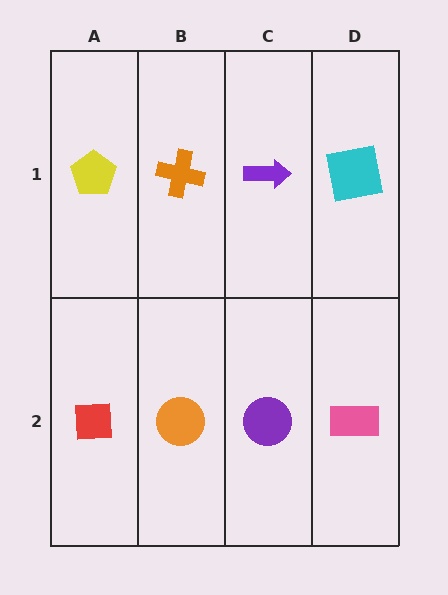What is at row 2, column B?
An orange circle.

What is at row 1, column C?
A purple arrow.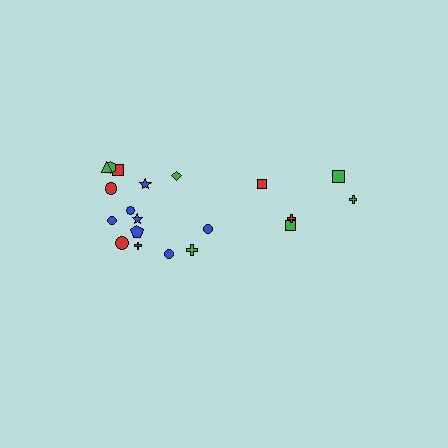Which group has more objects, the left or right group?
The left group.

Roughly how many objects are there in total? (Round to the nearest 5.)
Roughly 20 objects in total.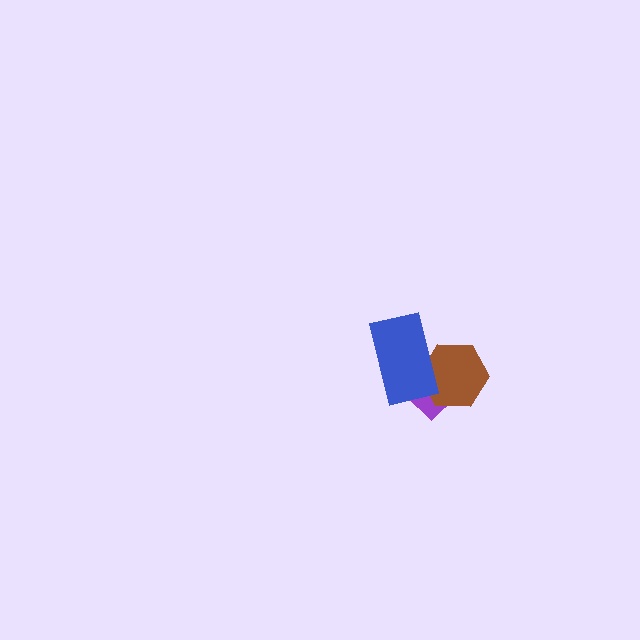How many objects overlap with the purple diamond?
2 objects overlap with the purple diamond.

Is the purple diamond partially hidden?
Yes, it is partially covered by another shape.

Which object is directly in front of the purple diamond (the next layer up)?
The brown hexagon is directly in front of the purple diamond.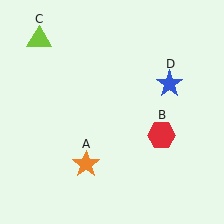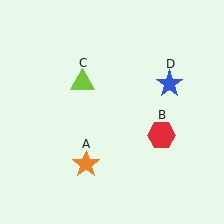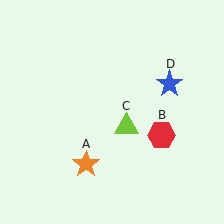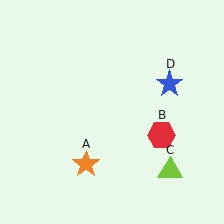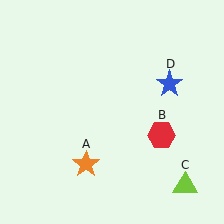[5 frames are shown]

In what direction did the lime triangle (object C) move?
The lime triangle (object C) moved down and to the right.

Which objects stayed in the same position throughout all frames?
Orange star (object A) and red hexagon (object B) and blue star (object D) remained stationary.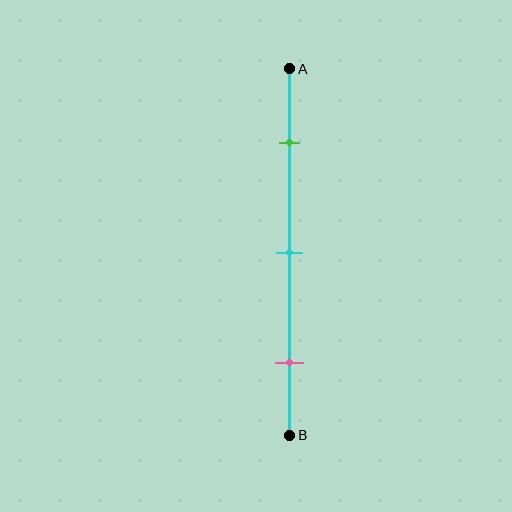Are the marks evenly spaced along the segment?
Yes, the marks are approximately evenly spaced.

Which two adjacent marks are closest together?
The green and cyan marks are the closest adjacent pair.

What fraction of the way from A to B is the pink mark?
The pink mark is approximately 80% (0.8) of the way from A to B.